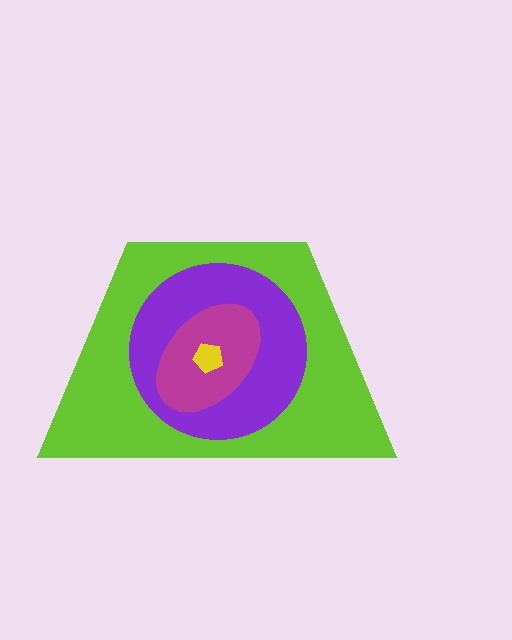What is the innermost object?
The yellow pentagon.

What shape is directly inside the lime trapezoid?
The purple circle.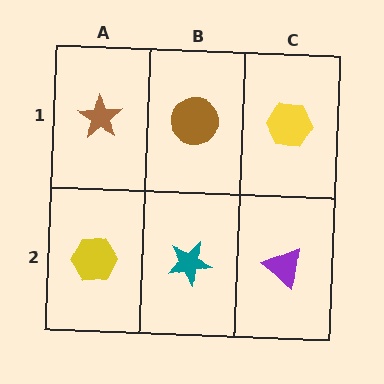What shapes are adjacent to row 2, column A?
A brown star (row 1, column A), a teal star (row 2, column B).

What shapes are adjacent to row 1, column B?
A teal star (row 2, column B), a brown star (row 1, column A), a yellow hexagon (row 1, column C).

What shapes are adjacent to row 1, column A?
A yellow hexagon (row 2, column A), a brown circle (row 1, column B).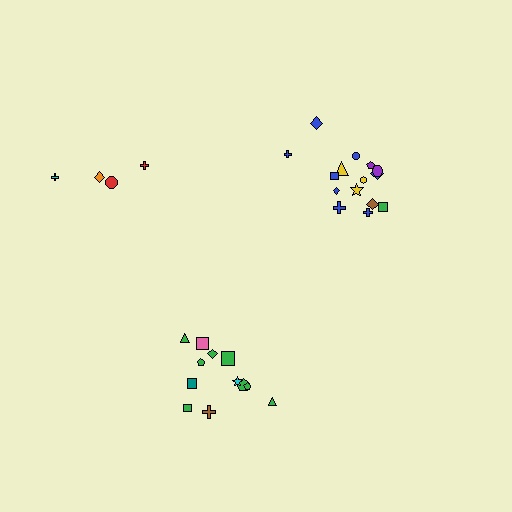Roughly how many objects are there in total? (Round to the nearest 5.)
Roughly 30 objects in total.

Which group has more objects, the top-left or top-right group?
The top-right group.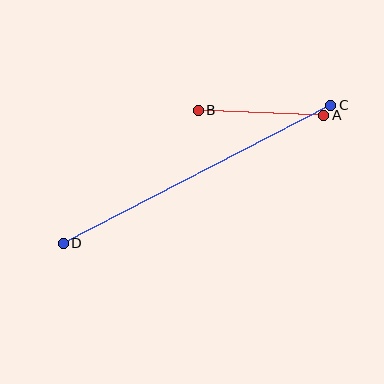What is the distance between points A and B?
The distance is approximately 125 pixels.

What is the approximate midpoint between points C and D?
The midpoint is at approximately (197, 174) pixels.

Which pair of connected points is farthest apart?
Points C and D are farthest apart.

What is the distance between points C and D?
The distance is approximately 301 pixels.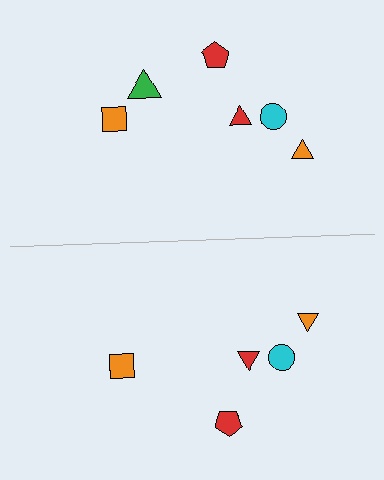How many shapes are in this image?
There are 11 shapes in this image.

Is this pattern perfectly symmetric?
No, the pattern is not perfectly symmetric. A green triangle is missing from the bottom side.